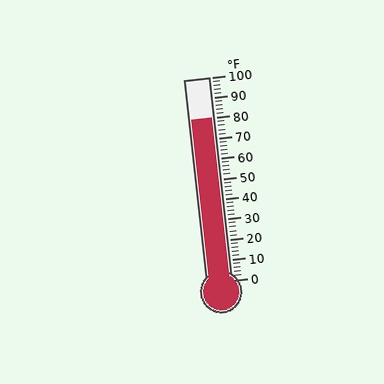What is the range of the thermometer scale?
The thermometer scale ranges from 0°F to 100°F.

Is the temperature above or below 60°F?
The temperature is above 60°F.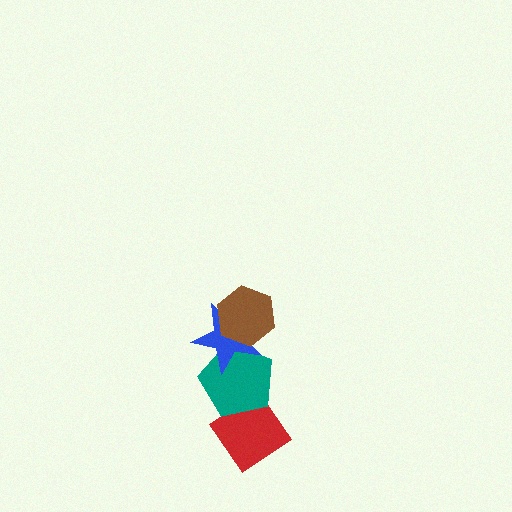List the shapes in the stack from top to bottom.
From top to bottom: the brown hexagon, the blue star, the teal pentagon, the red diamond.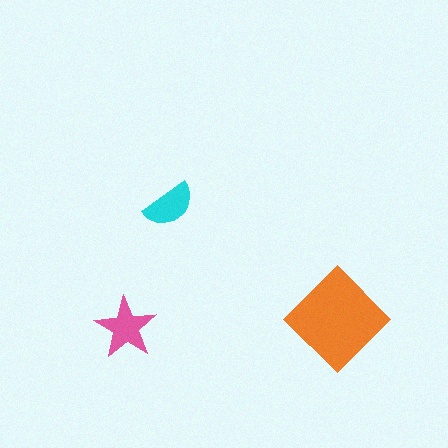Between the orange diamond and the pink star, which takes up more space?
The orange diamond.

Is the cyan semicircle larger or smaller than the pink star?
Smaller.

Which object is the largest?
The orange diamond.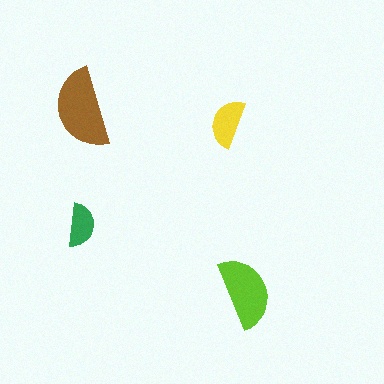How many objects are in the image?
There are 4 objects in the image.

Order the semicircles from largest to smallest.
the brown one, the lime one, the yellow one, the green one.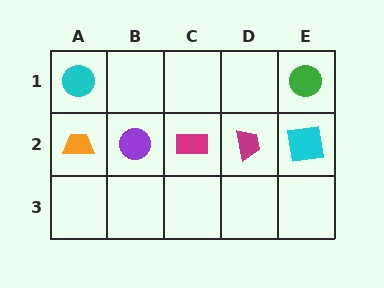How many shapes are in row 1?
2 shapes.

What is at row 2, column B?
A purple circle.